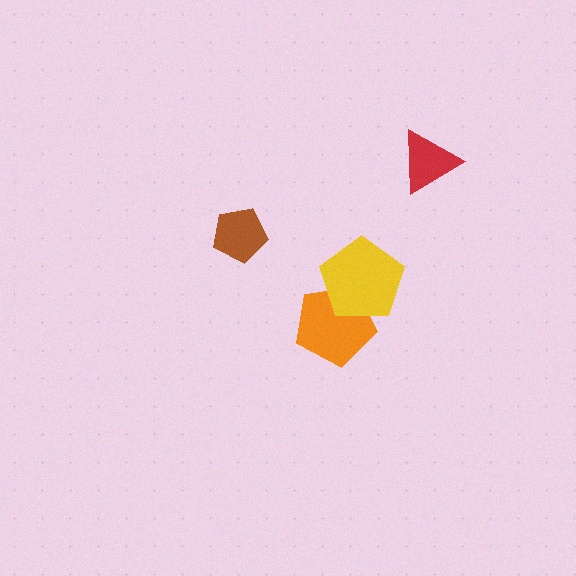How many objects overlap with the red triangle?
0 objects overlap with the red triangle.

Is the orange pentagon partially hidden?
Yes, it is partially covered by another shape.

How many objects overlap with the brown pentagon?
0 objects overlap with the brown pentagon.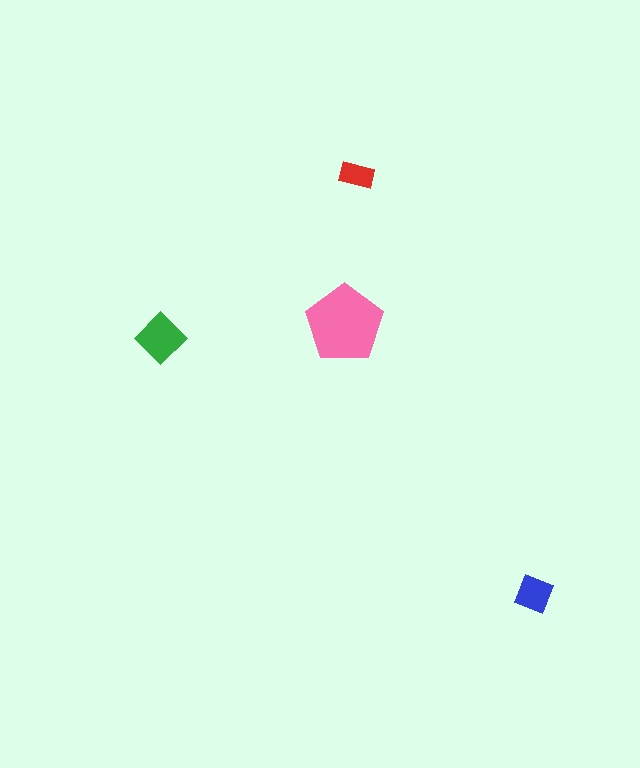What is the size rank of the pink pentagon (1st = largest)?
1st.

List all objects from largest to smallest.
The pink pentagon, the green diamond, the blue square, the red rectangle.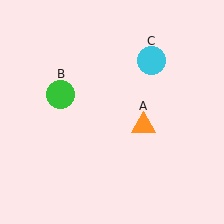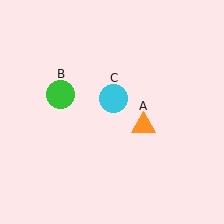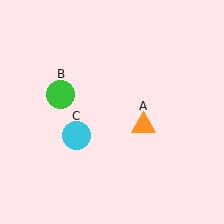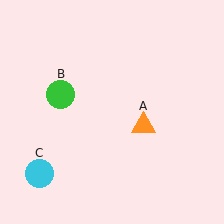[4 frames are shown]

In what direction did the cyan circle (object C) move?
The cyan circle (object C) moved down and to the left.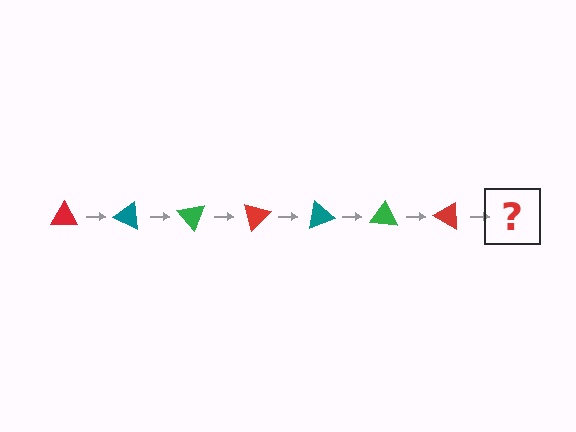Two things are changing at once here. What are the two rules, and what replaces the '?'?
The two rules are that it rotates 25 degrees each step and the color cycles through red, teal, and green. The '?' should be a teal triangle, rotated 175 degrees from the start.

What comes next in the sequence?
The next element should be a teal triangle, rotated 175 degrees from the start.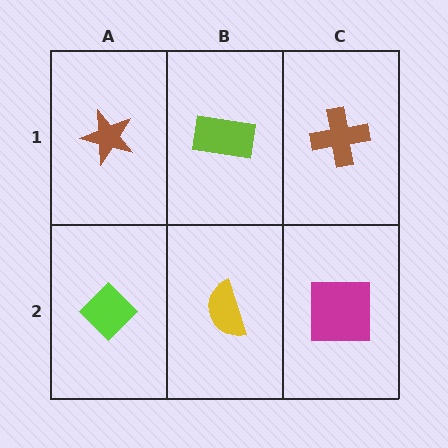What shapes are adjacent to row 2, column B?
A lime rectangle (row 1, column B), a lime diamond (row 2, column A), a magenta square (row 2, column C).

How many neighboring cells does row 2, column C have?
2.